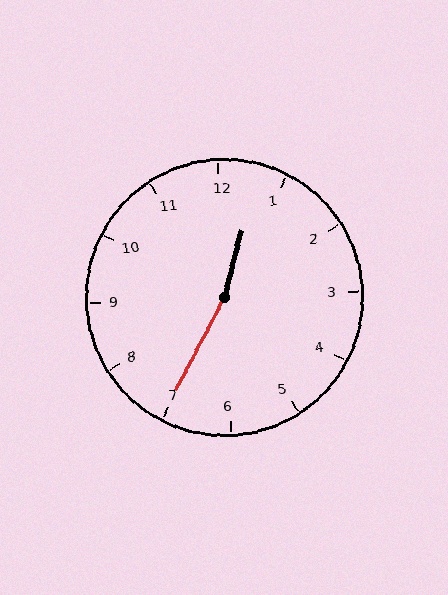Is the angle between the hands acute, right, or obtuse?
It is obtuse.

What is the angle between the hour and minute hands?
Approximately 168 degrees.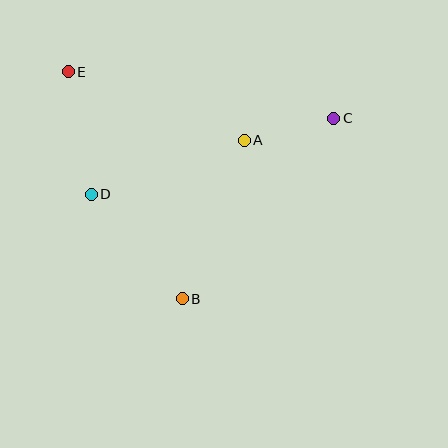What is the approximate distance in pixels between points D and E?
The distance between D and E is approximately 124 pixels.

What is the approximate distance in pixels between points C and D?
The distance between C and D is approximately 254 pixels.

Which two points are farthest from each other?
Points C and E are farthest from each other.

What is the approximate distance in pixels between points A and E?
The distance between A and E is approximately 189 pixels.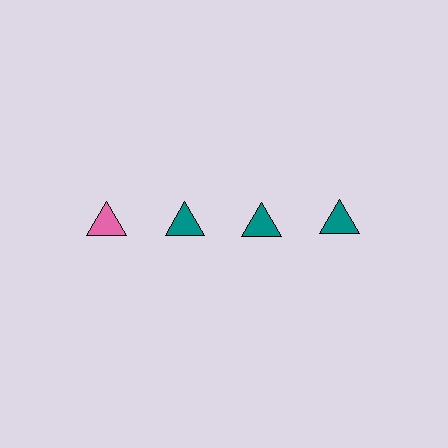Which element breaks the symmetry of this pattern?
The pink triangle in the top row, leftmost column breaks the symmetry. All other shapes are teal triangles.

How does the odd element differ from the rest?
It has a different color: pink instead of teal.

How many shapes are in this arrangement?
There are 4 shapes arranged in a grid pattern.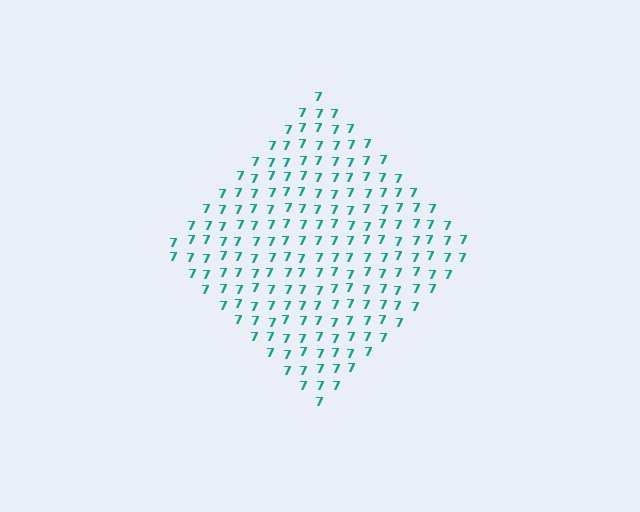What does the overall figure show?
The overall figure shows a diamond.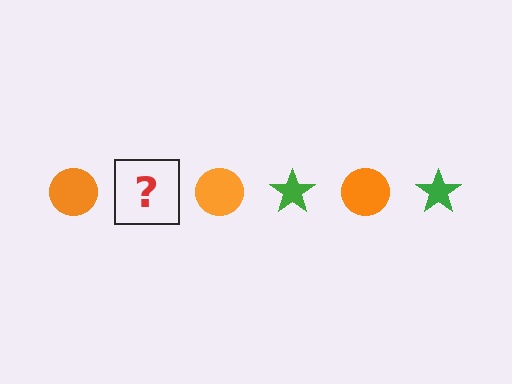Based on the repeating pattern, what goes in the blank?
The blank should be a green star.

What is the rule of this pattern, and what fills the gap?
The rule is that the pattern alternates between orange circle and green star. The gap should be filled with a green star.